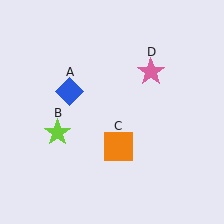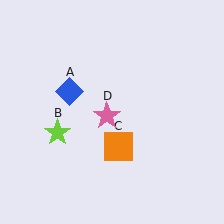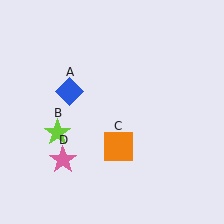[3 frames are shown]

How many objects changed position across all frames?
1 object changed position: pink star (object D).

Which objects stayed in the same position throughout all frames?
Blue diamond (object A) and lime star (object B) and orange square (object C) remained stationary.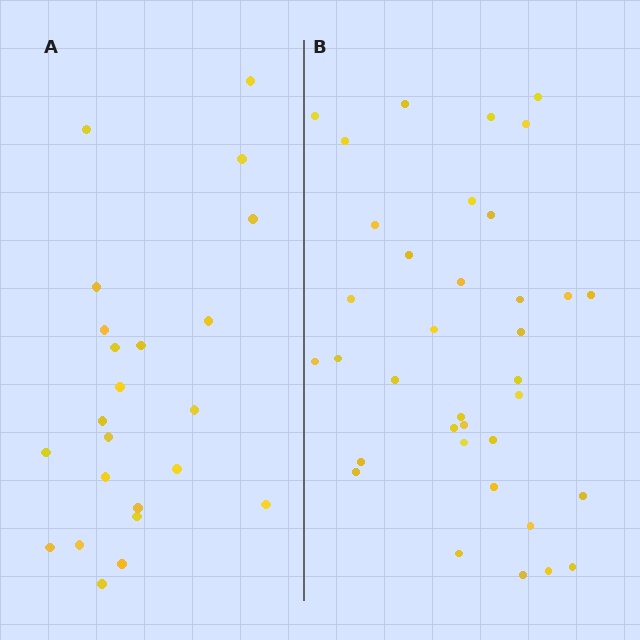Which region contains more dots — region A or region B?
Region B (the right region) has more dots.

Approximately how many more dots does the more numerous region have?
Region B has approximately 15 more dots than region A.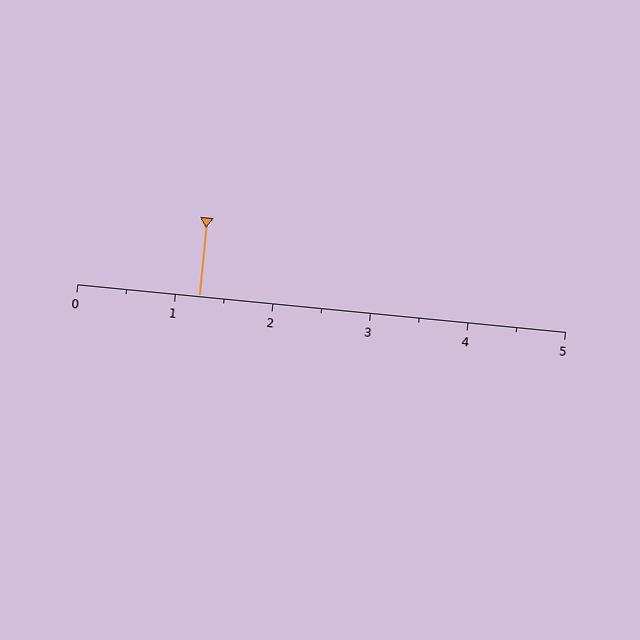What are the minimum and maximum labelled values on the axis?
The axis runs from 0 to 5.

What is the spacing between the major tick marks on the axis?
The major ticks are spaced 1 apart.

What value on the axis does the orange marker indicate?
The marker indicates approximately 1.2.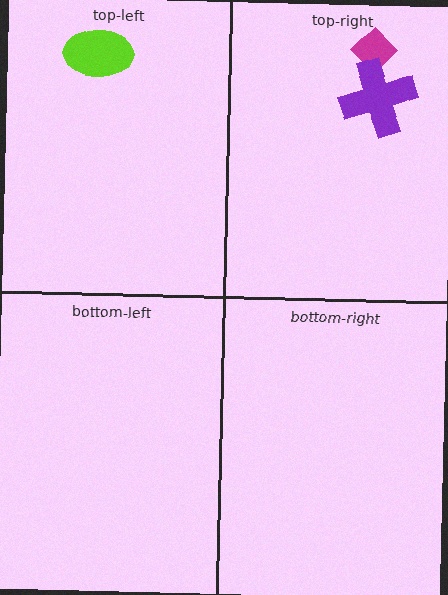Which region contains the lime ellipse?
The top-left region.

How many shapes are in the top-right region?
2.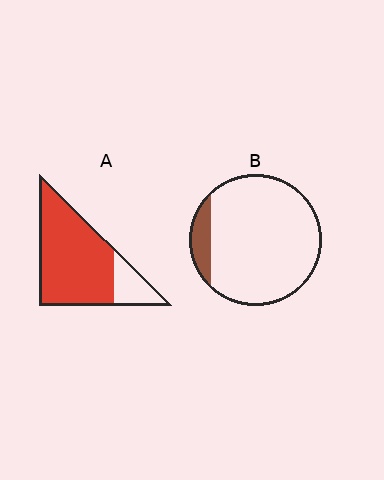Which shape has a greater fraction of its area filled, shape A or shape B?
Shape A.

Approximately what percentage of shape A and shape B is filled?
A is approximately 80% and B is approximately 10%.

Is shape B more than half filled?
No.